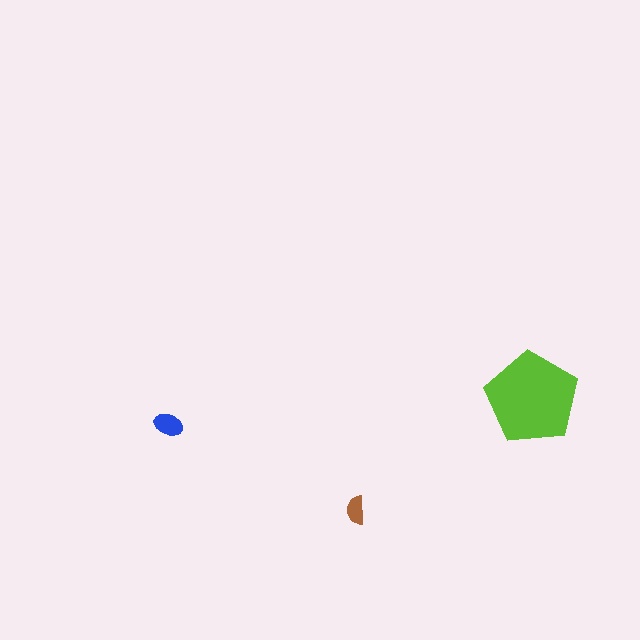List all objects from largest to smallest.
The lime pentagon, the blue ellipse, the brown semicircle.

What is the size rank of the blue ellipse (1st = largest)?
2nd.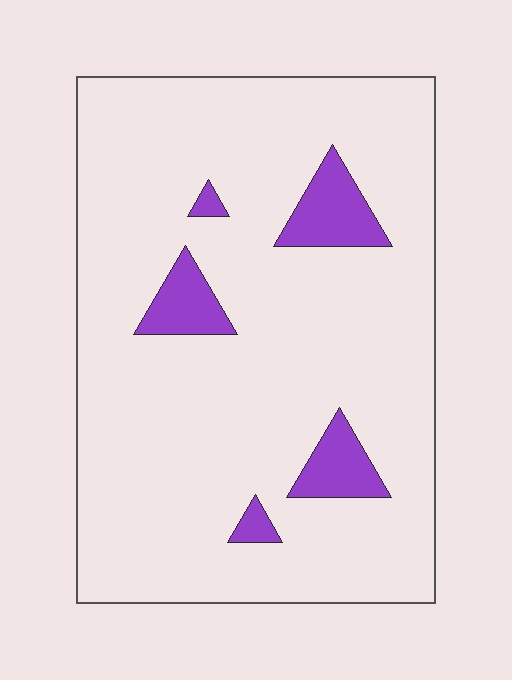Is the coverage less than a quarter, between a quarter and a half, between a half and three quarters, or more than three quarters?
Less than a quarter.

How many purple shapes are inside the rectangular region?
5.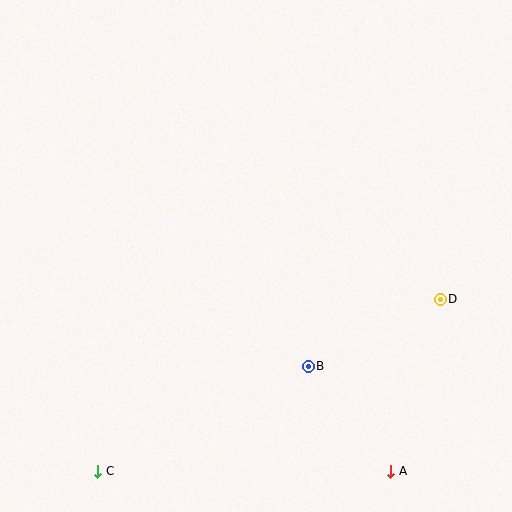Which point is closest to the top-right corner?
Point D is closest to the top-right corner.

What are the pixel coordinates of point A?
Point A is at (391, 471).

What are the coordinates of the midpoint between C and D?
The midpoint between C and D is at (269, 385).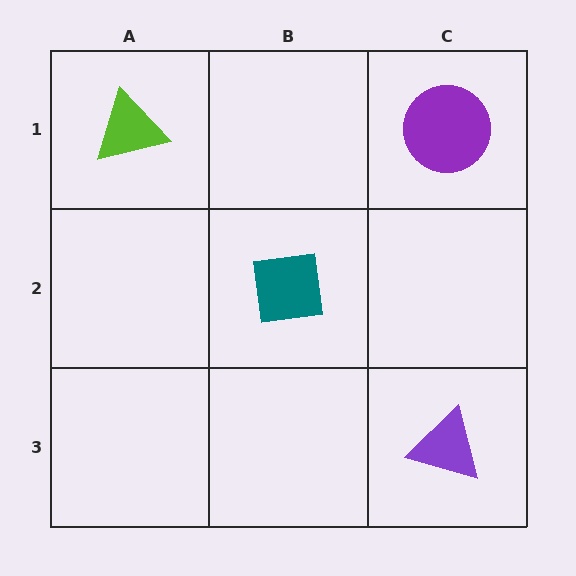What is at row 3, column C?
A purple triangle.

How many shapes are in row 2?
1 shape.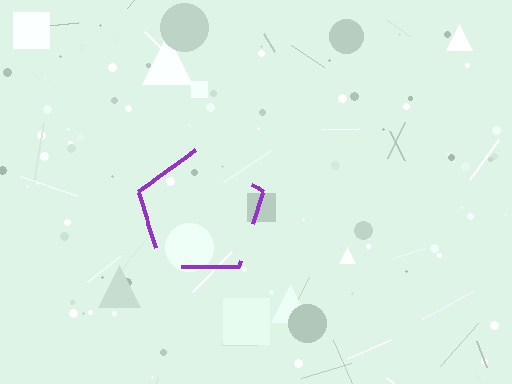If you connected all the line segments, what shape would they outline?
They would outline a pentagon.